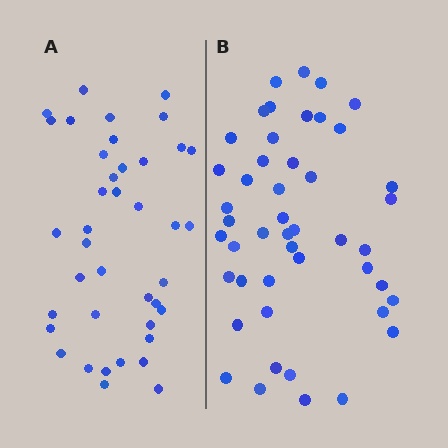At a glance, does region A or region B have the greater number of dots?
Region B (the right region) has more dots.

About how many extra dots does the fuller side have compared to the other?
Region B has roughly 8 or so more dots than region A.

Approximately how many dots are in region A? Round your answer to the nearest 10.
About 40 dots.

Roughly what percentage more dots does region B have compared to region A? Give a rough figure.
About 20% more.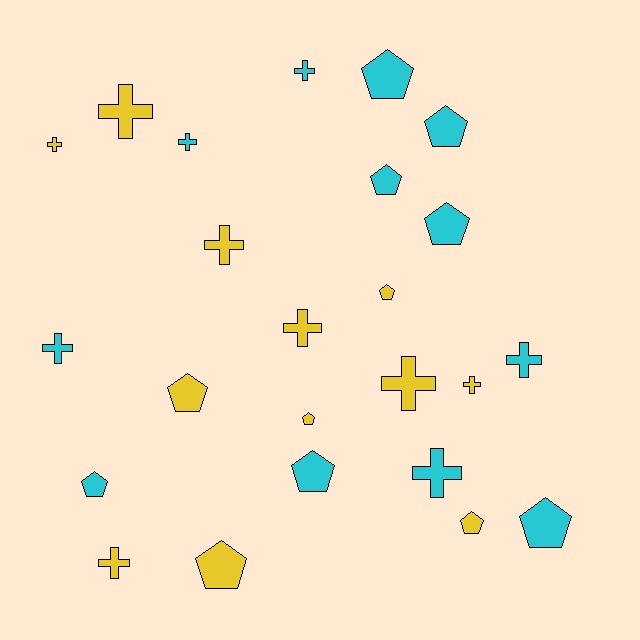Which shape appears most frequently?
Pentagon, with 12 objects.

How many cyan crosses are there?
There are 5 cyan crosses.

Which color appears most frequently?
Yellow, with 12 objects.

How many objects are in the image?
There are 24 objects.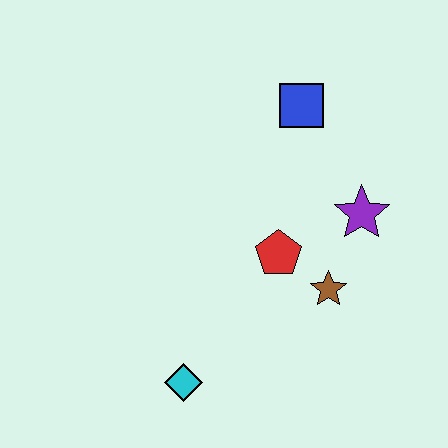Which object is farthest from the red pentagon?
The cyan diamond is farthest from the red pentagon.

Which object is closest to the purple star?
The brown star is closest to the purple star.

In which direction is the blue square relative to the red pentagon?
The blue square is above the red pentagon.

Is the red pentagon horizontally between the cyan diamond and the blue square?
Yes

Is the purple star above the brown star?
Yes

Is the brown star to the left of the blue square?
No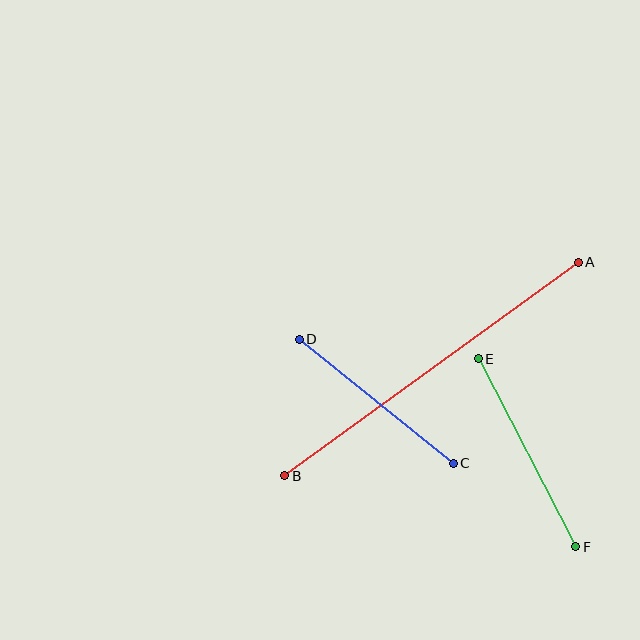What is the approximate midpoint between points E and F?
The midpoint is at approximately (527, 453) pixels.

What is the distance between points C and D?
The distance is approximately 198 pixels.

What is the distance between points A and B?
The distance is approximately 363 pixels.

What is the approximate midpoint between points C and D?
The midpoint is at approximately (376, 401) pixels.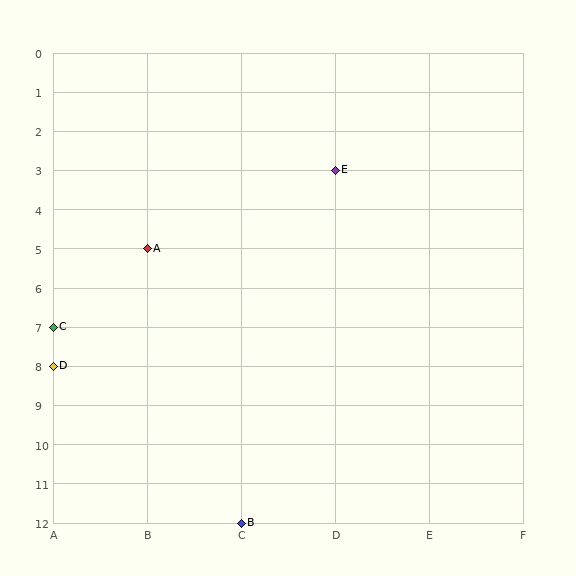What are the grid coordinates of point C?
Point C is at grid coordinates (A, 7).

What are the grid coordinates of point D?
Point D is at grid coordinates (A, 8).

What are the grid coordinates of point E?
Point E is at grid coordinates (D, 3).